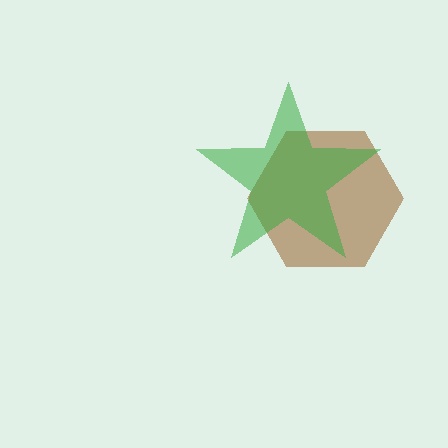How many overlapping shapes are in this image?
There are 2 overlapping shapes in the image.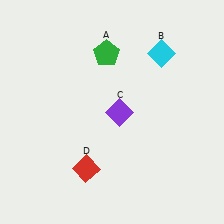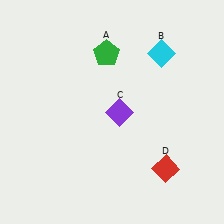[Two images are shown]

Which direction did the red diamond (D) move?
The red diamond (D) moved right.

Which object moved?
The red diamond (D) moved right.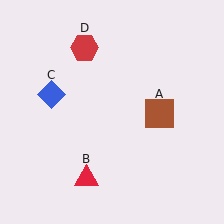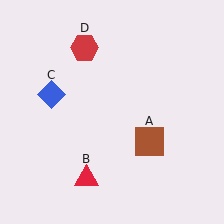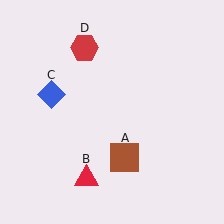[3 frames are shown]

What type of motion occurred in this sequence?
The brown square (object A) rotated clockwise around the center of the scene.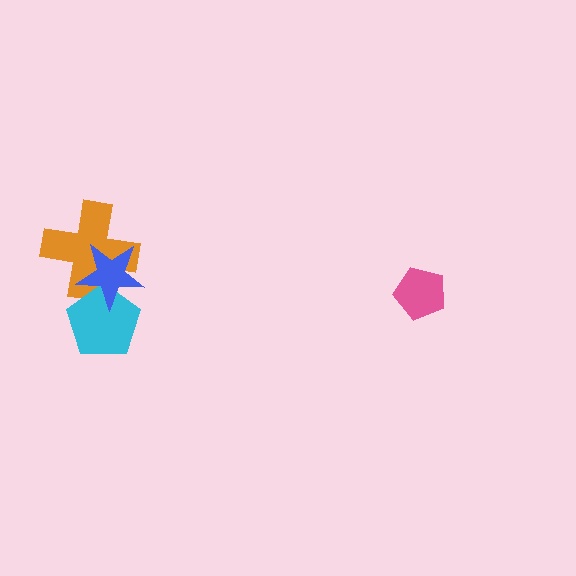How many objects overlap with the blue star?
2 objects overlap with the blue star.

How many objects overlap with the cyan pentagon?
2 objects overlap with the cyan pentagon.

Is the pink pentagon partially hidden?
No, no other shape covers it.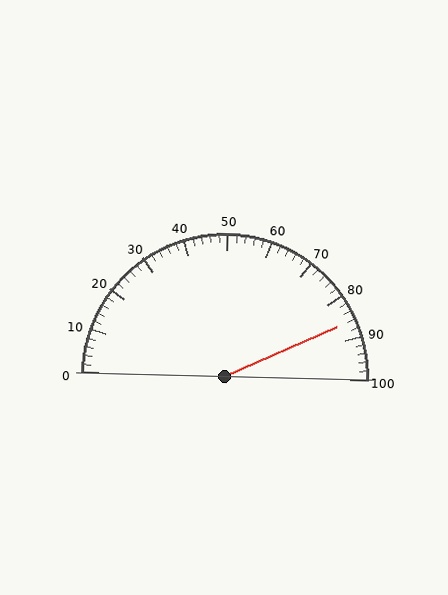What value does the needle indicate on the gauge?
The needle indicates approximately 86.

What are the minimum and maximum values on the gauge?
The gauge ranges from 0 to 100.